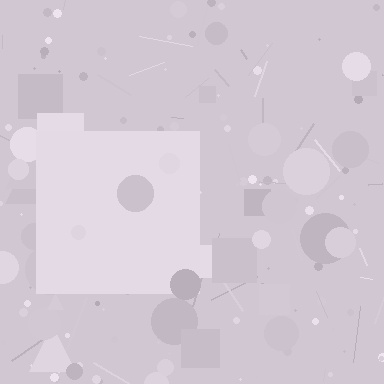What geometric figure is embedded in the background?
A square is embedded in the background.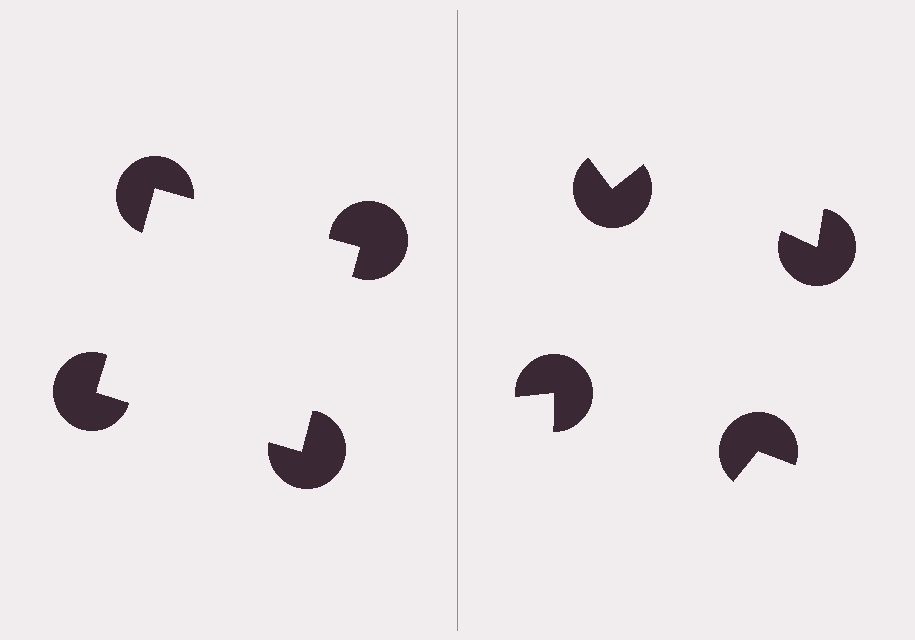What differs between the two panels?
The pac-man discs are positioned identically on both sides; only the wedge orientations differ. On the left they align to a square; on the right they are misaligned.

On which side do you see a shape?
An illusory square appears on the left side. On the right side the wedge cuts are rotated, so no coherent shape forms.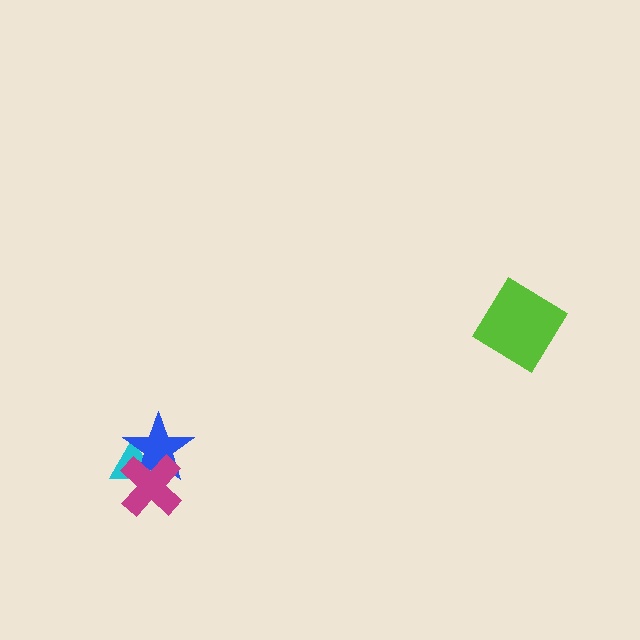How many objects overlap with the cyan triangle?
2 objects overlap with the cyan triangle.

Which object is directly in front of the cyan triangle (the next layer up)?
The blue star is directly in front of the cyan triangle.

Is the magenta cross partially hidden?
No, no other shape covers it.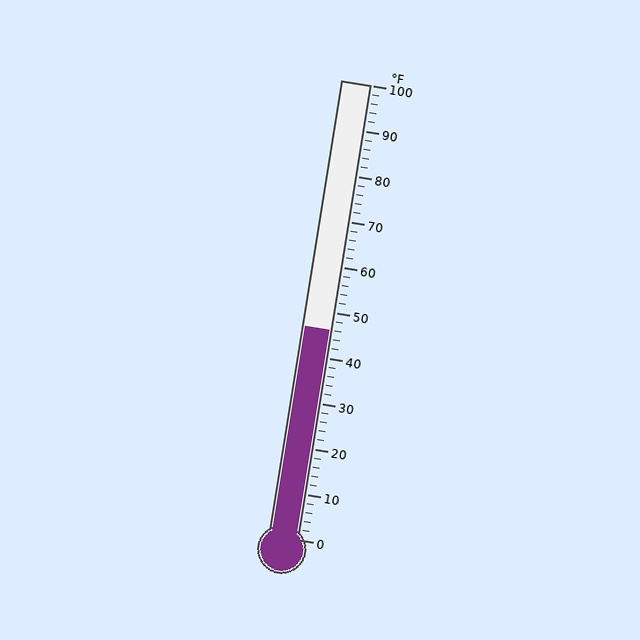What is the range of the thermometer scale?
The thermometer scale ranges from 0°F to 100°F.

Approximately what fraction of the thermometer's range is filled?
The thermometer is filled to approximately 45% of its range.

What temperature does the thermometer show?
The thermometer shows approximately 46°F.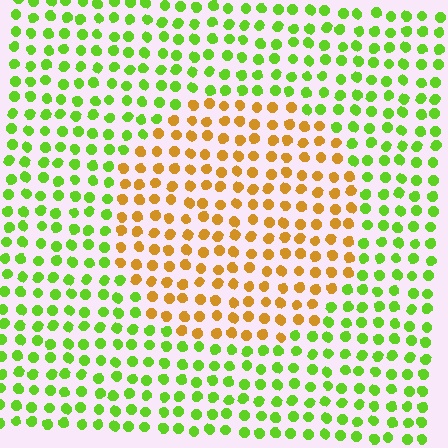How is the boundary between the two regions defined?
The boundary is defined purely by a slight shift in hue (about 62 degrees). Spacing, size, and orientation are identical on both sides.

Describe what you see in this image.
The image is filled with small lime elements in a uniform arrangement. A circle-shaped region is visible where the elements are tinted to a slightly different hue, forming a subtle color boundary.